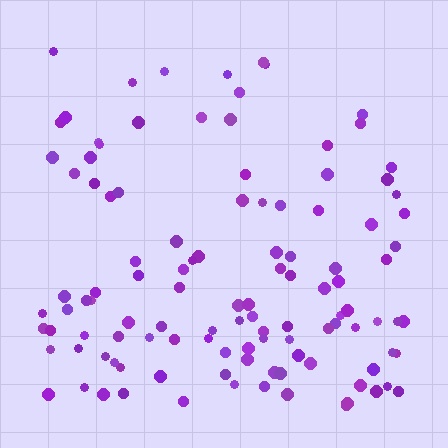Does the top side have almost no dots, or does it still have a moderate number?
Still a moderate number, just noticeably fewer than the bottom.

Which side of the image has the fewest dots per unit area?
The top.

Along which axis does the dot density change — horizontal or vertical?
Vertical.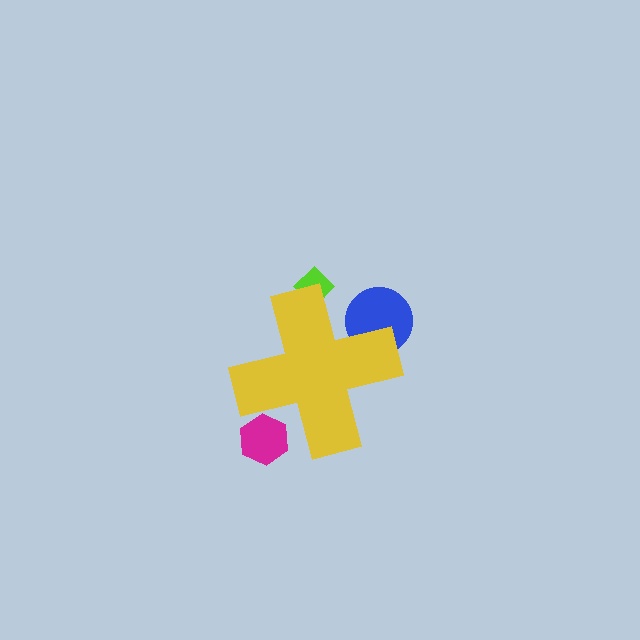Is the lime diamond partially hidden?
Yes, the lime diamond is partially hidden behind the yellow cross.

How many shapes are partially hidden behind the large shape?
3 shapes are partially hidden.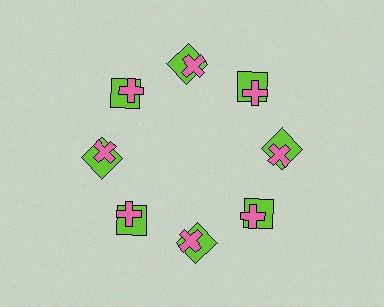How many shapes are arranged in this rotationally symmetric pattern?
There are 16 shapes, arranged in 8 groups of 2.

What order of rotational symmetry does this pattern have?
This pattern has 8-fold rotational symmetry.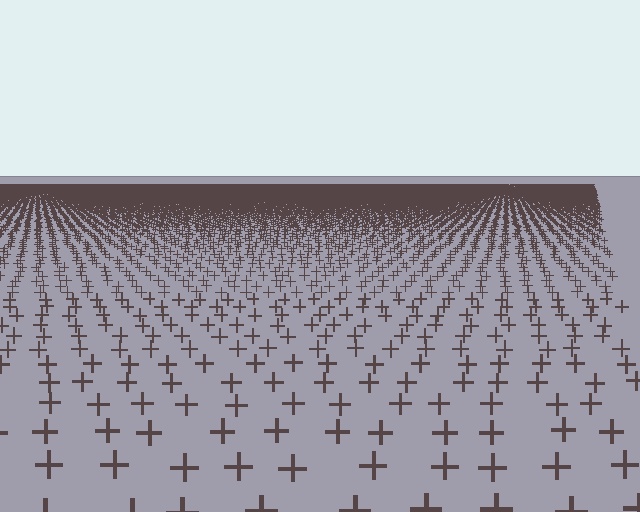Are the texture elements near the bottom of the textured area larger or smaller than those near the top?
Larger. Near the bottom, elements are closer to the viewer and appear at a bigger on-screen size.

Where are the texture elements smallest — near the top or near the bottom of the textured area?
Near the top.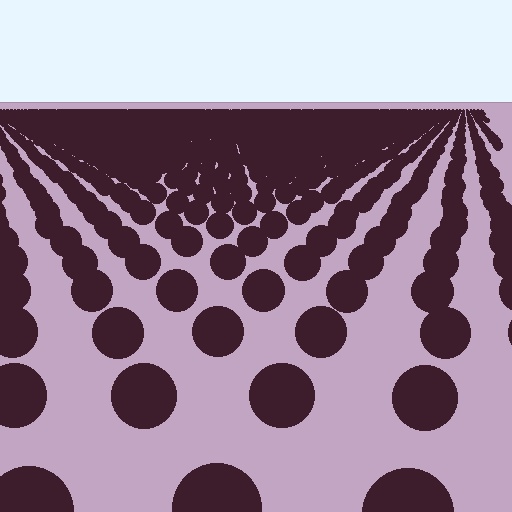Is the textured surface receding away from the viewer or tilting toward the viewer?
The surface is receding away from the viewer. Texture elements get smaller and denser toward the top.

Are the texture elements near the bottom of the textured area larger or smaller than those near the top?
Larger. Near the bottom, elements are closer to the viewer and appear at a bigger on-screen size.